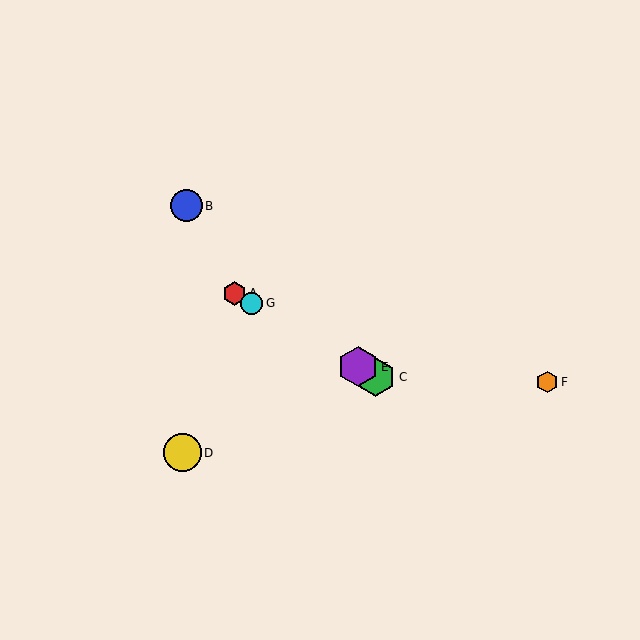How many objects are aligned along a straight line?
4 objects (A, C, E, G) are aligned along a straight line.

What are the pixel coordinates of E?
Object E is at (358, 367).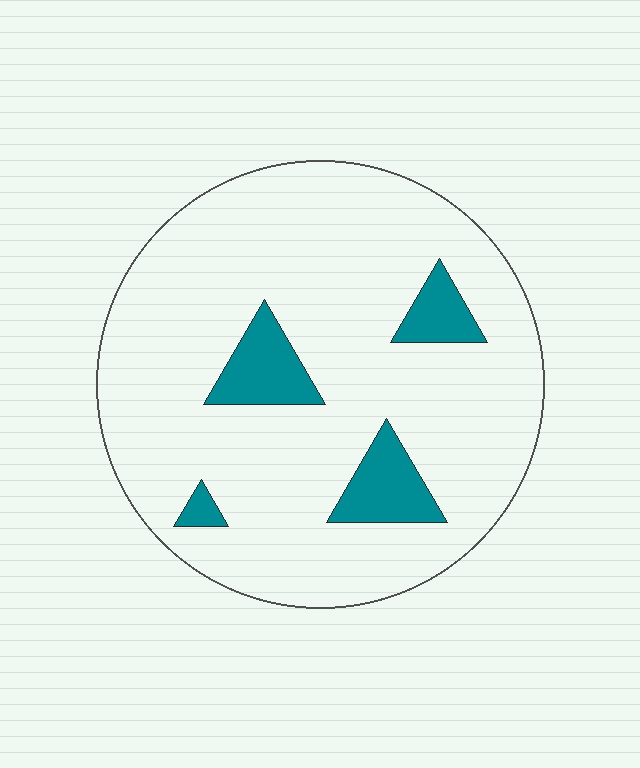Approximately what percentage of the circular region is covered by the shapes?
Approximately 10%.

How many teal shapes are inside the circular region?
4.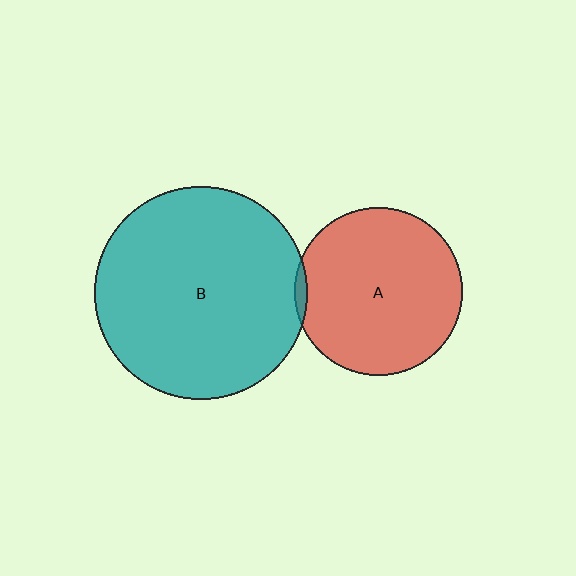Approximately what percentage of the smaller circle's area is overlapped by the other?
Approximately 5%.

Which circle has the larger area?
Circle B (teal).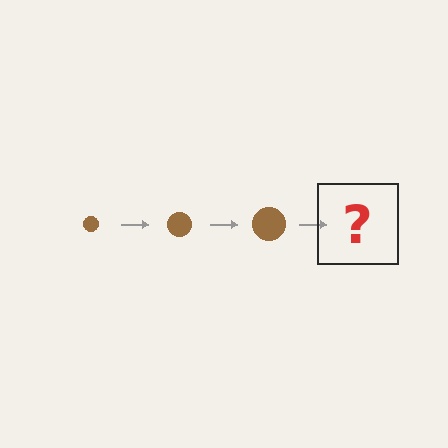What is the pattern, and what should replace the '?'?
The pattern is that the circle gets progressively larger each step. The '?' should be a brown circle, larger than the previous one.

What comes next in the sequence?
The next element should be a brown circle, larger than the previous one.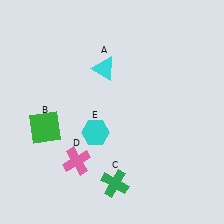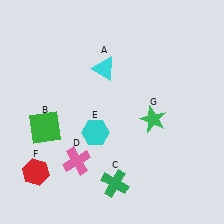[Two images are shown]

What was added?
A red hexagon (F), a green star (G) were added in Image 2.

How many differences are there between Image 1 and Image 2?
There are 2 differences between the two images.